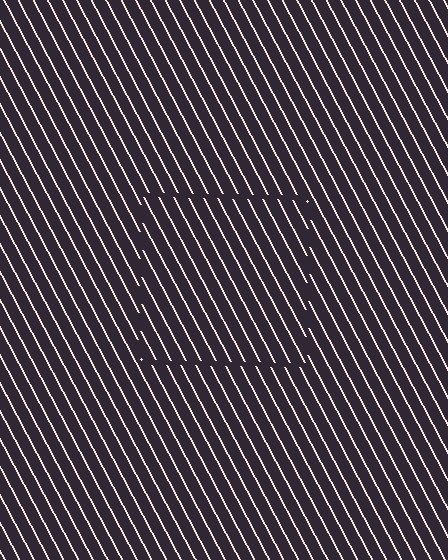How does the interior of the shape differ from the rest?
The interior of the shape contains the same grating, shifted by half a period — the contour is defined by the phase discontinuity where line-ends from the inner and outer gratings abut.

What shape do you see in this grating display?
An illusory square. The interior of the shape contains the same grating, shifted by half a period — the contour is defined by the phase discontinuity where line-ends from the inner and outer gratings abut.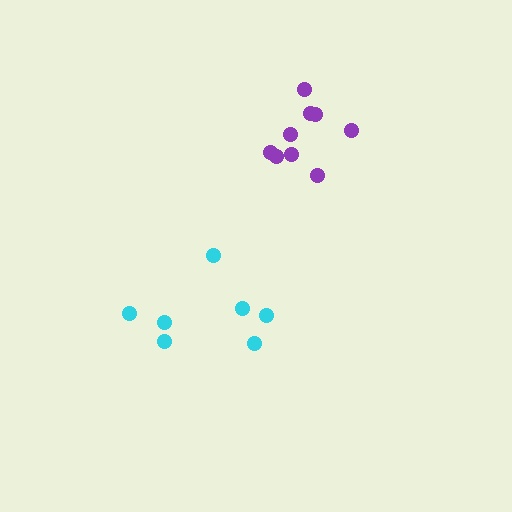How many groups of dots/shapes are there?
There are 2 groups.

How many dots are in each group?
Group 1: 7 dots, Group 2: 9 dots (16 total).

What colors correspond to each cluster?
The clusters are colored: cyan, purple.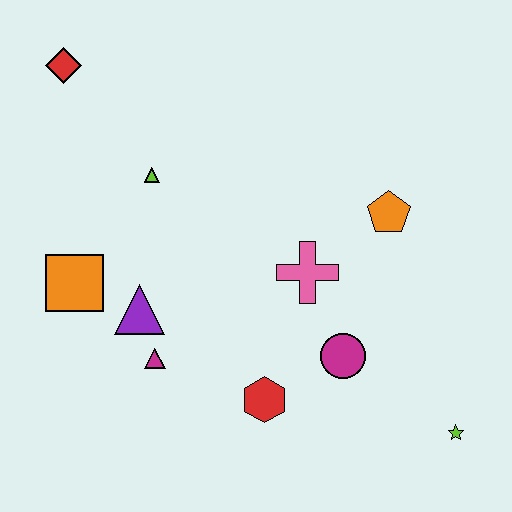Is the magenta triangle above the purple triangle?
No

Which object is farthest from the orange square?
The lime star is farthest from the orange square.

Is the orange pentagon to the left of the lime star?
Yes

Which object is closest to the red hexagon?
The magenta circle is closest to the red hexagon.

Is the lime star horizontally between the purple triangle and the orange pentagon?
No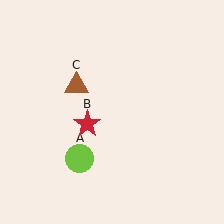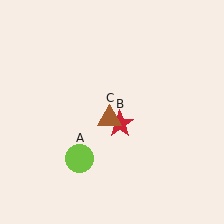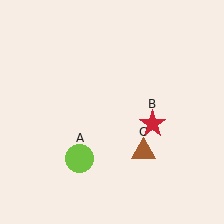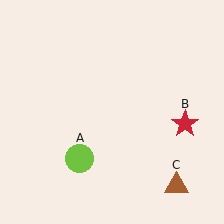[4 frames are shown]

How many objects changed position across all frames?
2 objects changed position: red star (object B), brown triangle (object C).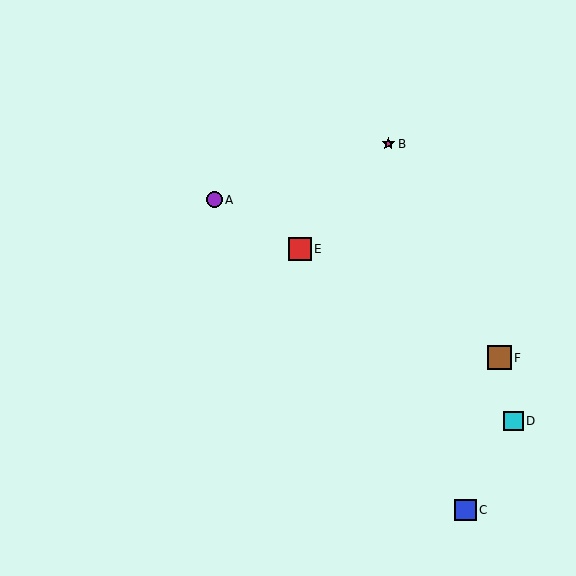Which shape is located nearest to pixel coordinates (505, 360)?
The brown square (labeled F) at (499, 358) is nearest to that location.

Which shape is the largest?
The brown square (labeled F) is the largest.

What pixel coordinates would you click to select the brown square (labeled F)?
Click at (499, 358) to select the brown square F.